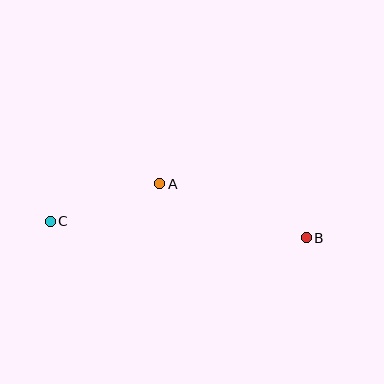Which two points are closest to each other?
Points A and C are closest to each other.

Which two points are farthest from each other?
Points B and C are farthest from each other.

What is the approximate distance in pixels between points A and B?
The distance between A and B is approximately 156 pixels.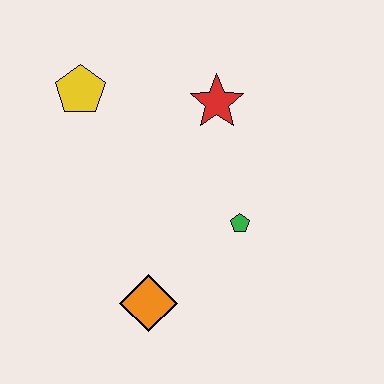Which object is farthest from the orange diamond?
The yellow pentagon is farthest from the orange diamond.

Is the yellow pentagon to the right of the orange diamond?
No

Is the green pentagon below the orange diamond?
No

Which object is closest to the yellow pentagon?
The red star is closest to the yellow pentagon.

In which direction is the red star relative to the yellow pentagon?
The red star is to the right of the yellow pentagon.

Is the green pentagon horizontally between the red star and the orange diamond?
No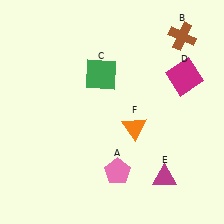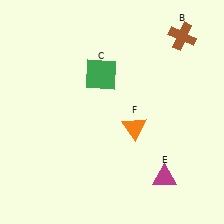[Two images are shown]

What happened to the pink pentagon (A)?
The pink pentagon (A) was removed in Image 2. It was in the bottom-right area of Image 1.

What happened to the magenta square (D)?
The magenta square (D) was removed in Image 2. It was in the top-right area of Image 1.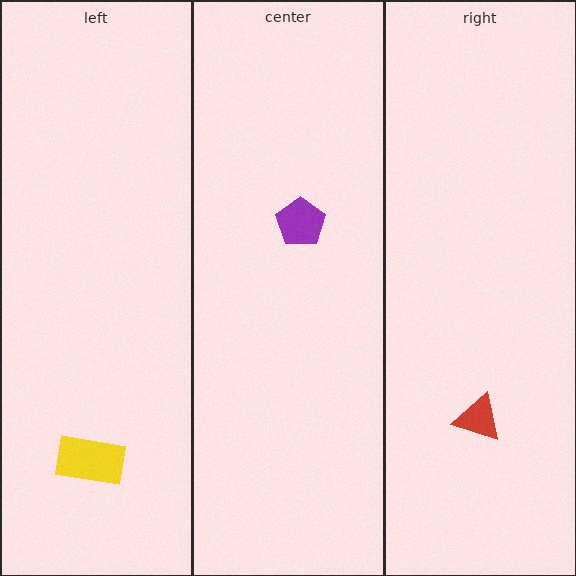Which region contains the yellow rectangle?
The left region.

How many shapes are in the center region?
1.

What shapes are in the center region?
The purple pentagon.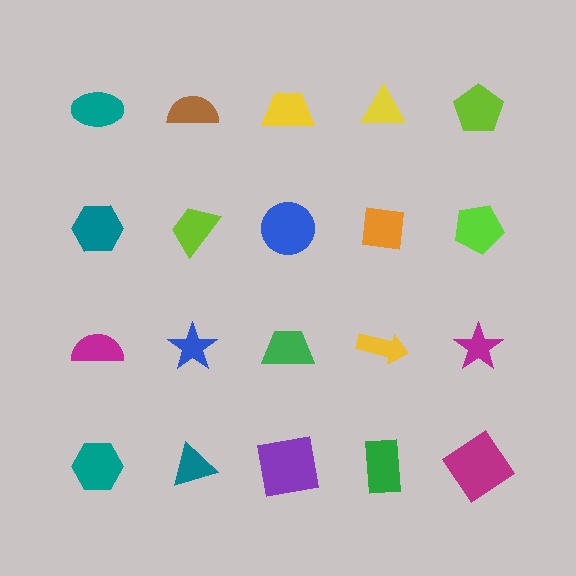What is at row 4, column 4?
A green rectangle.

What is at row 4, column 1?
A teal hexagon.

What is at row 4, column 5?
A magenta diamond.